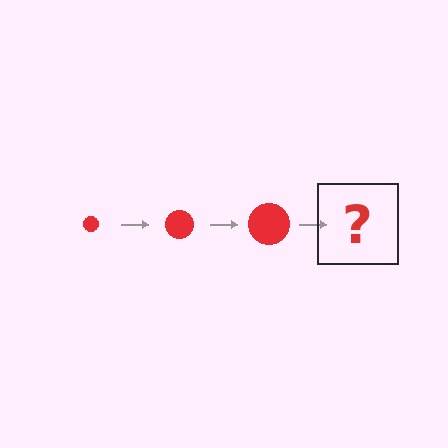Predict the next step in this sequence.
The next step is a red circle, larger than the previous one.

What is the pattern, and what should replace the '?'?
The pattern is that the circle gets progressively larger each step. The '?' should be a red circle, larger than the previous one.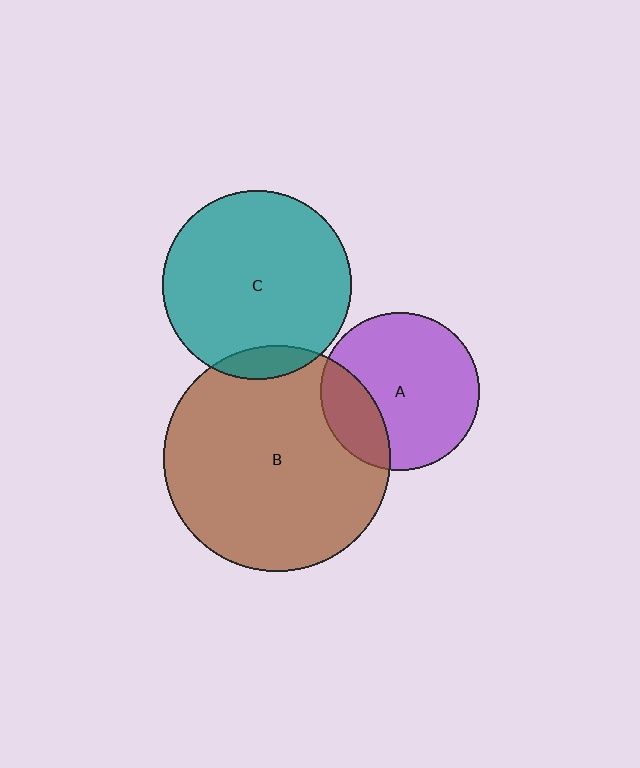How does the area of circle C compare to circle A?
Approximately 1.4 times.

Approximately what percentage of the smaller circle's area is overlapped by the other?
Approximately 10%.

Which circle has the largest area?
Circle B (brown).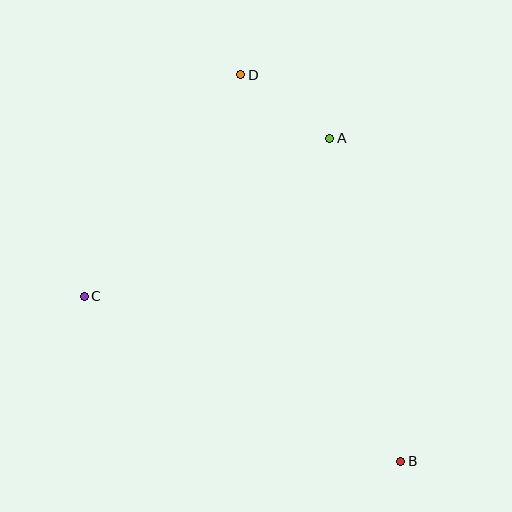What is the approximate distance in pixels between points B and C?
The distance between B and C is approximately 357 pixels.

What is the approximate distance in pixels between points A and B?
The distance between A and B is approximately 331 pixels.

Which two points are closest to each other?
Points A and D are closest to each other.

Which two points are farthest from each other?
Points B and D are farthest from each other.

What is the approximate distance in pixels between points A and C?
The distance between A and C is approximately 292 pixels.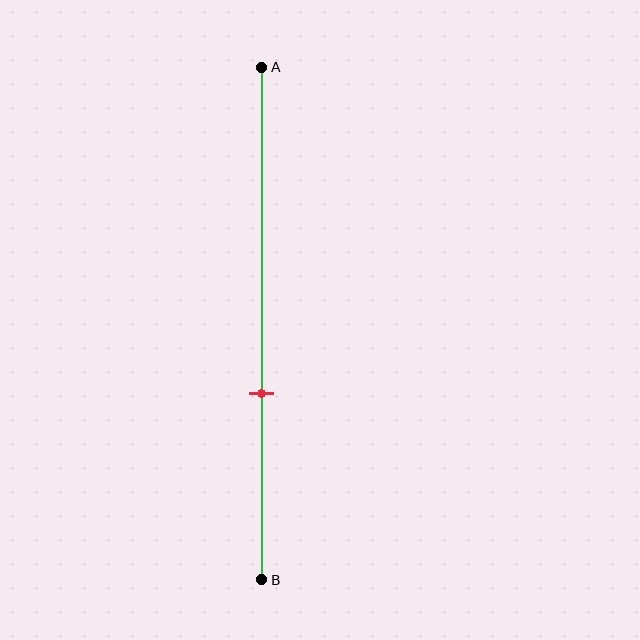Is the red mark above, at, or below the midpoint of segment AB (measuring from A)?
The red mark is below the midpoint of segment AB.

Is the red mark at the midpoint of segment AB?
No, the mark is at about 65% from A, not at the 50% midpoint.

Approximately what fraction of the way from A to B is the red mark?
The red mark is approximately 65% of the way from A to B.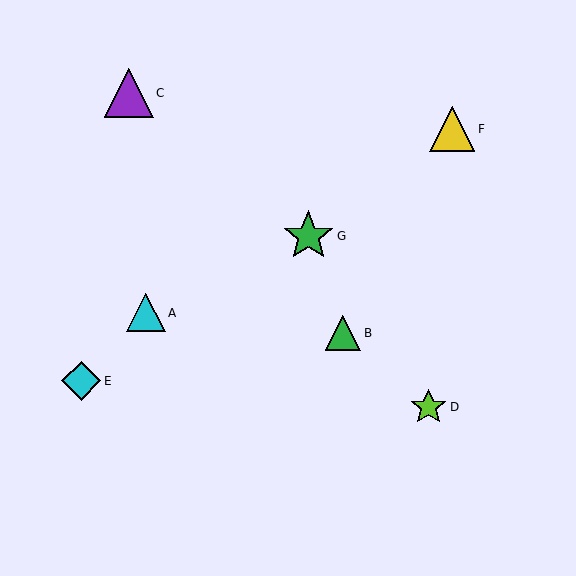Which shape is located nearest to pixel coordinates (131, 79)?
The purple triangle (labeled C) at (129, 93) is nearest to that location.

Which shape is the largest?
The green star (labeled G) is the largest.